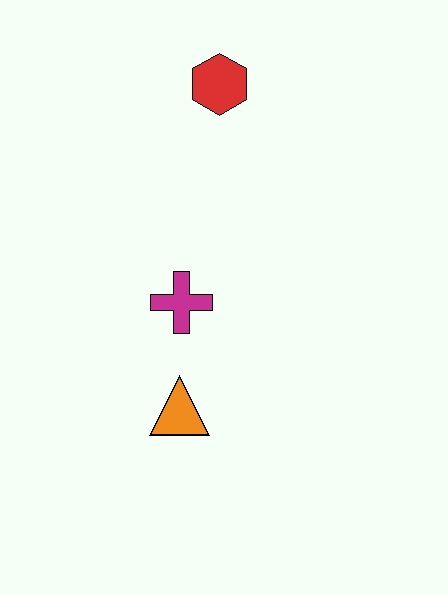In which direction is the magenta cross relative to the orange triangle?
The magenta cross is above the orange triangle.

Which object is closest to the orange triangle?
The magenta cross is closest to the orange triangle.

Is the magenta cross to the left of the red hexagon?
Yes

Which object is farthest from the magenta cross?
The red hexagon is farthest from the magenta cross.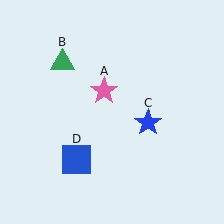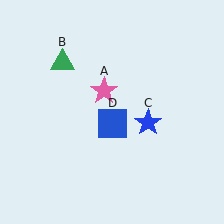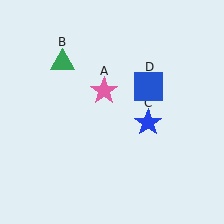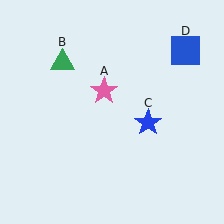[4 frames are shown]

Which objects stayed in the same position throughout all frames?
Pink star (object A) and green triangle (object B) and blue star (object C) remained stationary.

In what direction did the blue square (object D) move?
The blue square (object D) moved up and to the right.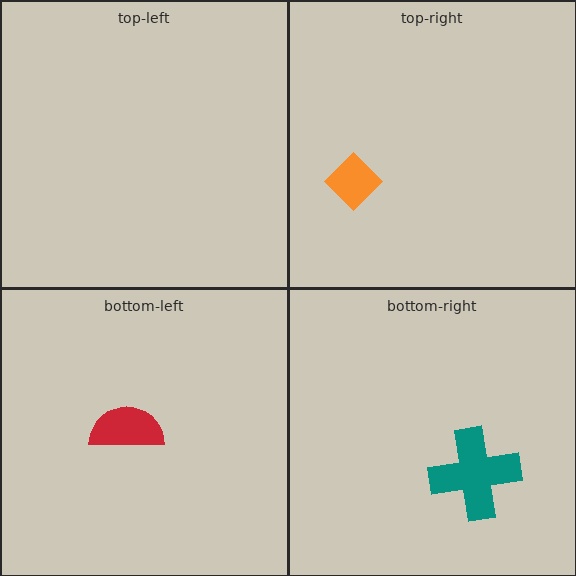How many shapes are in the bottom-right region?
1.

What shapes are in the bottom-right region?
The teal cross.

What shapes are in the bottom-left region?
The red semicircle.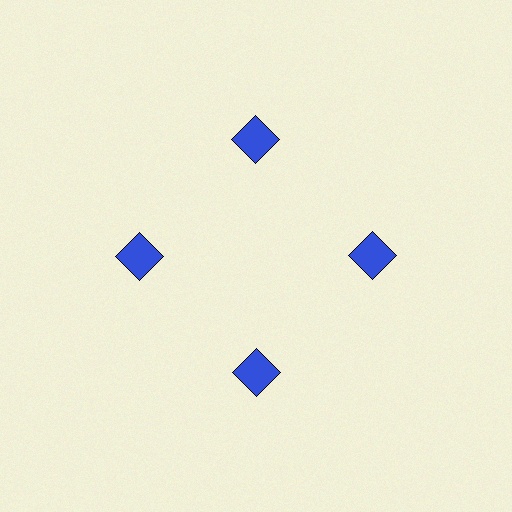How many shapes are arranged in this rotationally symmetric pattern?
There are 4 shapes, arranged in 4 groups of 1.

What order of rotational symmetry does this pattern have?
This pattern has 4-fold rotational symmetry.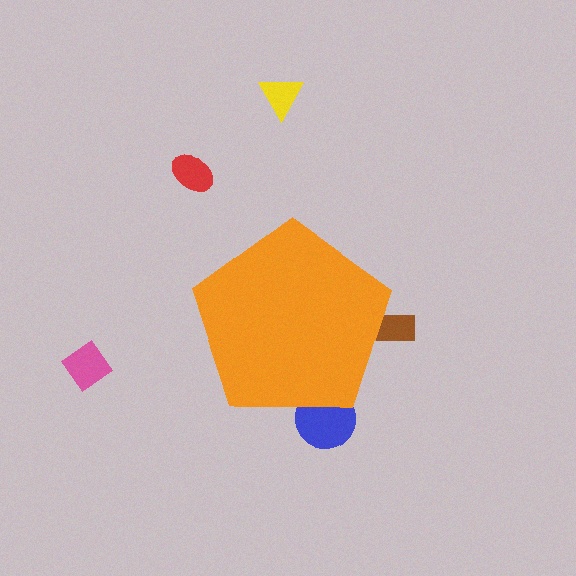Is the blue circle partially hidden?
Yes, the blue circle is partially hidden behind the orange pentagon.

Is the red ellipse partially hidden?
No, the red ellipse is fully visible.